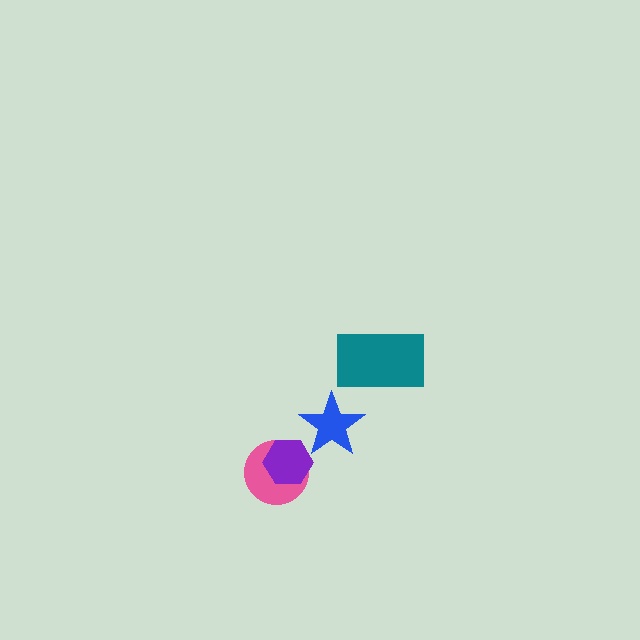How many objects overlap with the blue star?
0 objects overlap with the blue star.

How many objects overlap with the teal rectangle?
0 objects overlap with the teal rectangle.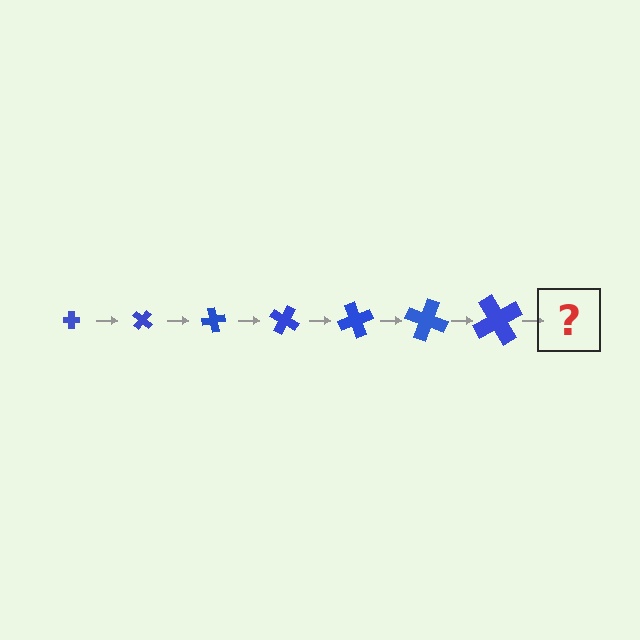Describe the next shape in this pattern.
It should be a cross, larger than the previous one and rotated 280 degrees from the start.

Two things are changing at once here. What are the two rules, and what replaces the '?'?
The two rules are that the cross grows larger each step and it rotates 40 degrees each step. The '?' should be a cross, larger than the previous one and rotated 280 degrees from the start.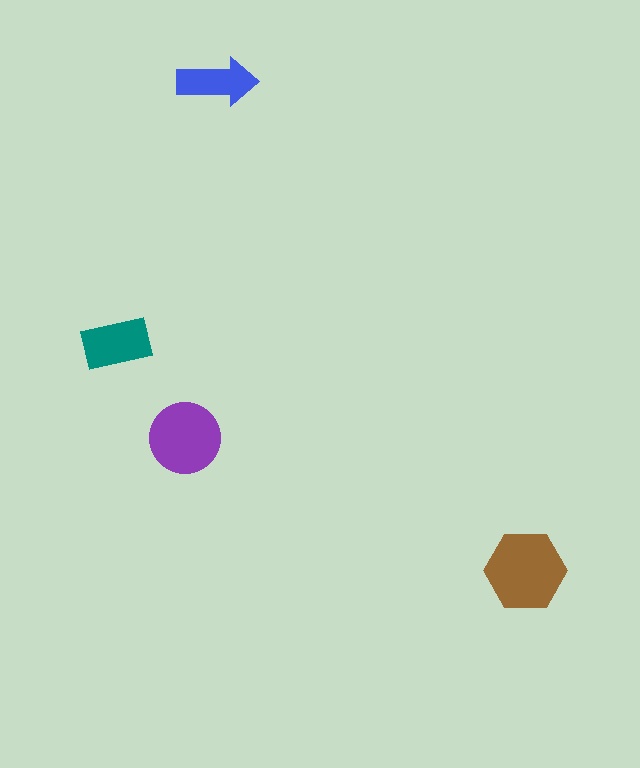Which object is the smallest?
The blue arrow.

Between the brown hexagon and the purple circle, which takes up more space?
The brown hexagon.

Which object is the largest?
The brown hexagon.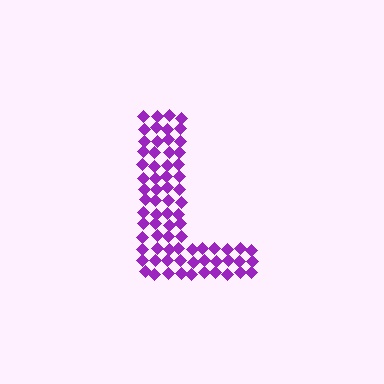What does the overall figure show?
The overall figure shows the letter L.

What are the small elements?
The small elements are diamonds.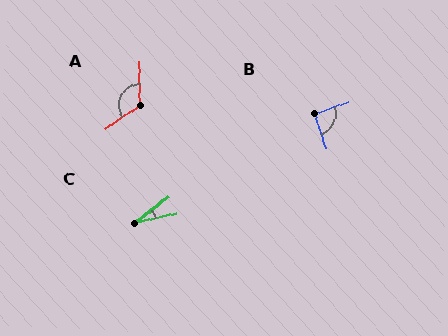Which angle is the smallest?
C, at approximately 25 degrees.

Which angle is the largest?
A, at approximately 124 degrees.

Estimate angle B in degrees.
Approximately 91 degrees.